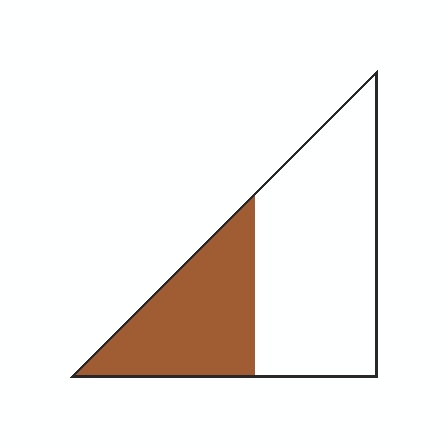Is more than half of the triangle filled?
No.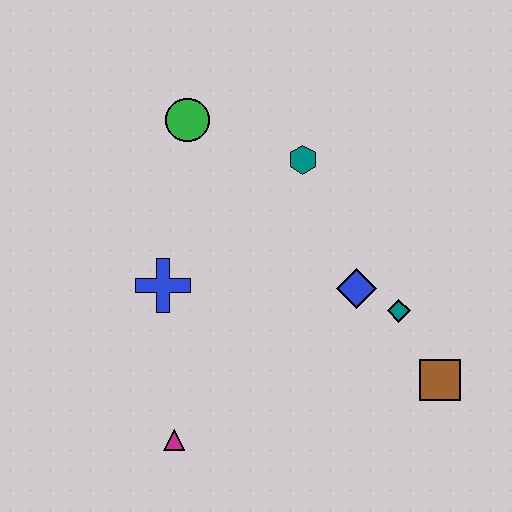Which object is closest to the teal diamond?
The blue diamond is closest to the teal diamond.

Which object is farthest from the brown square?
The green circle is farthest from the brown square.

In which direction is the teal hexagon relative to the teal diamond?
The teal hexagon is above the teal diamond.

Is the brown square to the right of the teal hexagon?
Yes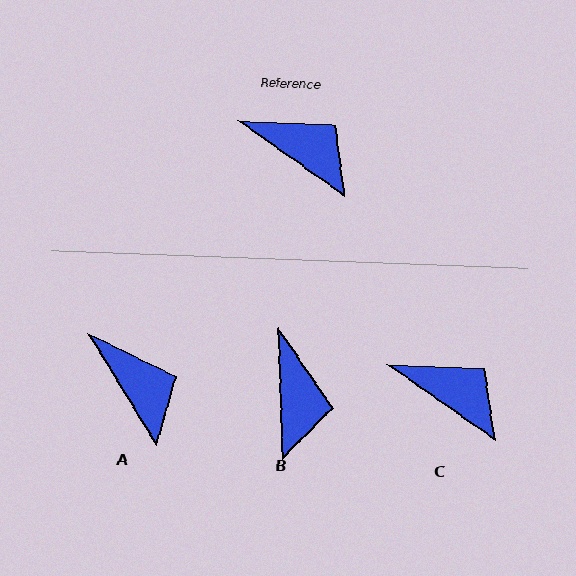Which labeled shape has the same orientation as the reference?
C.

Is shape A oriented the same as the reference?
No, it is off by about 23 degrees.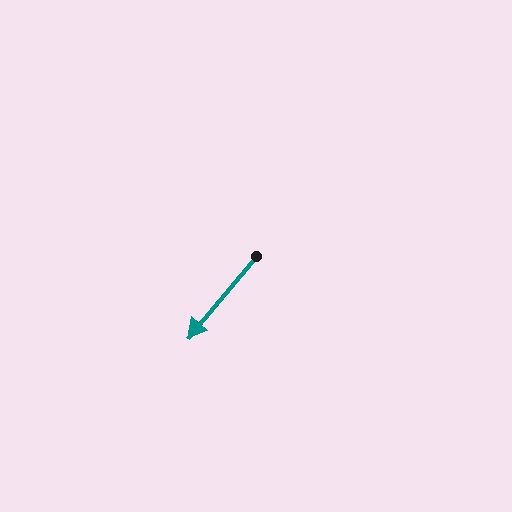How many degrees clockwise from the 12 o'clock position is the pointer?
Approximately 220 degrees.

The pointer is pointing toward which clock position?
Roughly 7 o'clock.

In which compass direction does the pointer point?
Southwest.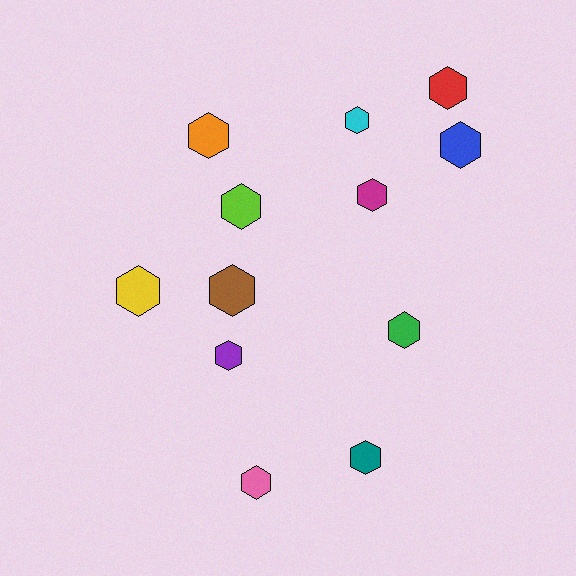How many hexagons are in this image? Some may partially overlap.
There are 12 hexagons.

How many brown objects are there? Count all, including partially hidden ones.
There is 1 brown object.